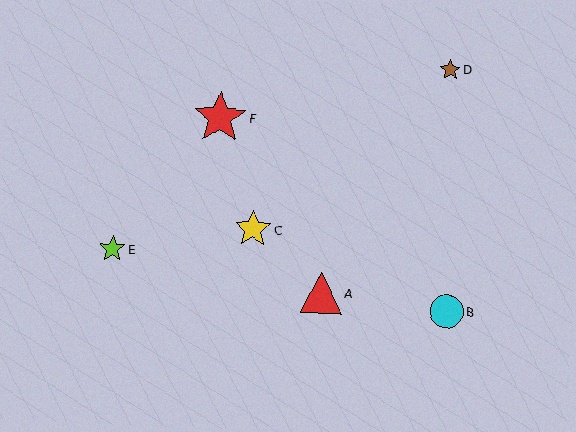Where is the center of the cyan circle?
The center of the cyan circle is at (447, 311).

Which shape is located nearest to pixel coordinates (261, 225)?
The yellow star (labeled C) at (253, 229) is nearest to that location.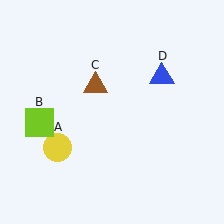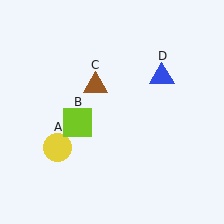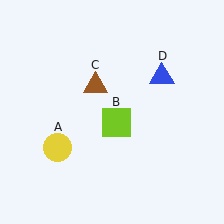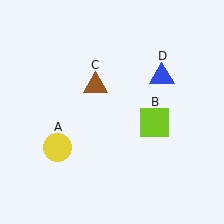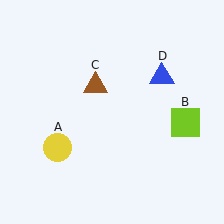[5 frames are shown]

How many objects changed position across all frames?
1 object changed position: lime square (object B).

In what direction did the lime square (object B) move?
The lime square (object B) moved right.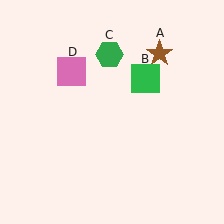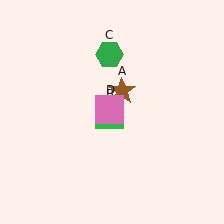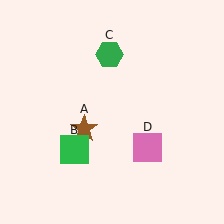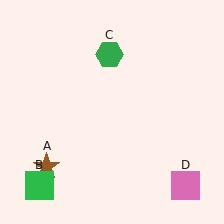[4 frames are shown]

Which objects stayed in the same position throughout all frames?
Green hexagon (object C) remained stationary.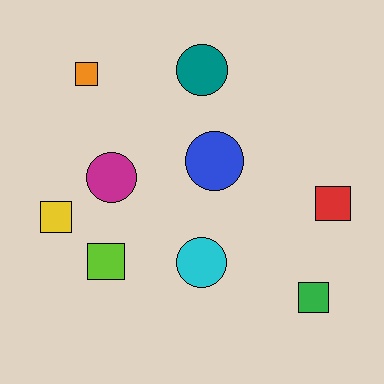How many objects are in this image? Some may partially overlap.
There are 9 objects.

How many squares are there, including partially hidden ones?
There are 5 squares.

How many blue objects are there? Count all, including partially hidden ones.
There is 1 blue object.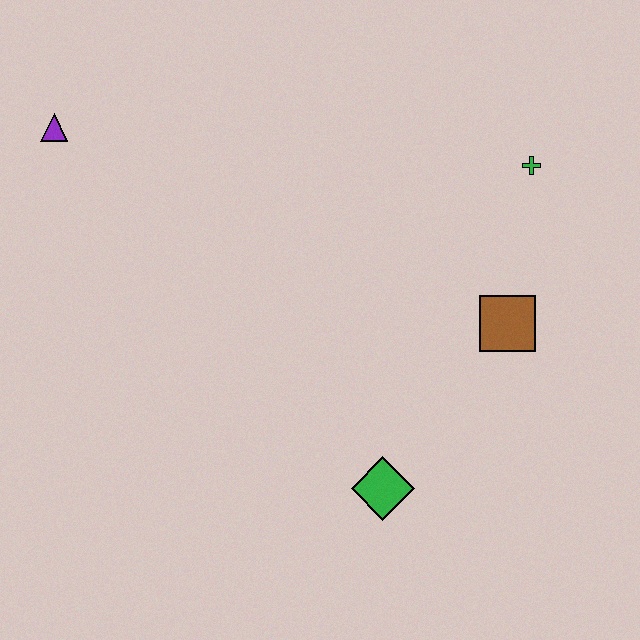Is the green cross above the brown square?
Yes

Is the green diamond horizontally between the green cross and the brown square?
No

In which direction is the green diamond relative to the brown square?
The green diamond is below the brown square.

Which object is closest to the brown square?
The green cross is closest to the brown square.